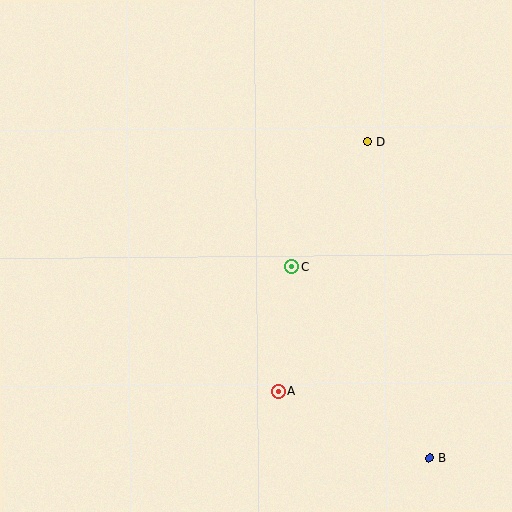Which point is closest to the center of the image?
Point C at (292, 267) is closest to the center.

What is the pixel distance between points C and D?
The distance between C and D is 146 pixels.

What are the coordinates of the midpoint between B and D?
The midpoint between B and D is at (398, 300).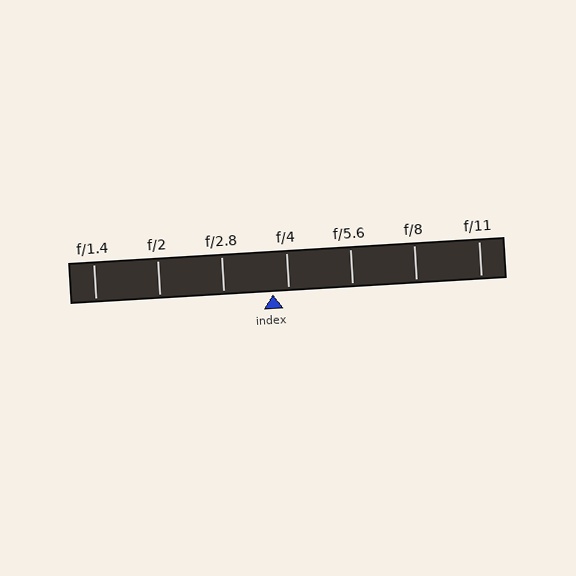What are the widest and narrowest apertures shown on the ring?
The widest aperture shown is f/1.4 and the narrowest is f/11.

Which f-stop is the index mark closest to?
The index mark is closest to f/4.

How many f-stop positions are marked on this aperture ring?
There are 7 f-stop positions marked.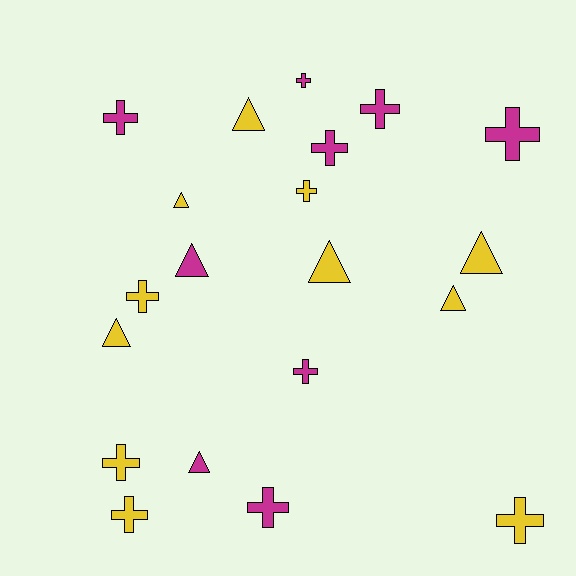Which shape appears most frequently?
Cross, with 12 objects.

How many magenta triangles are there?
There are 2 magenta triangles.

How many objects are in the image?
There are 20 objects.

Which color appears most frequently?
Yellow, with 11 objects.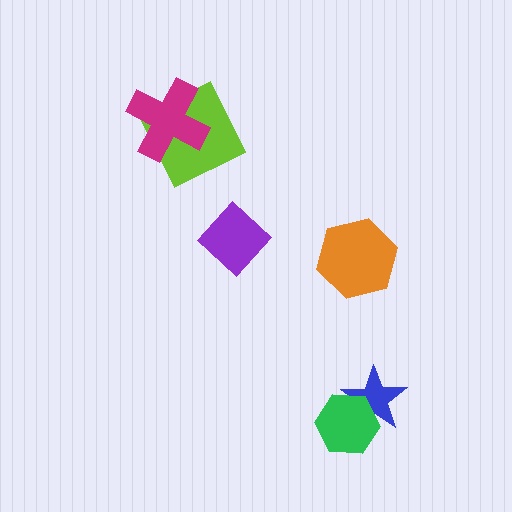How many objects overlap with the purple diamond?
0 objects overlap with the purple diamond.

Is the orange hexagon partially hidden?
No, no other shape covers it.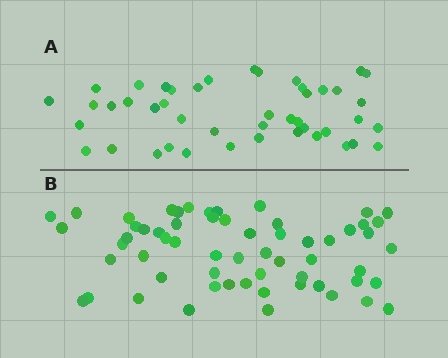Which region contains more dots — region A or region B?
Region B (the bottom region) has more dots.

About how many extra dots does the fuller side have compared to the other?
Region B has approximately 15 more dots than region A.